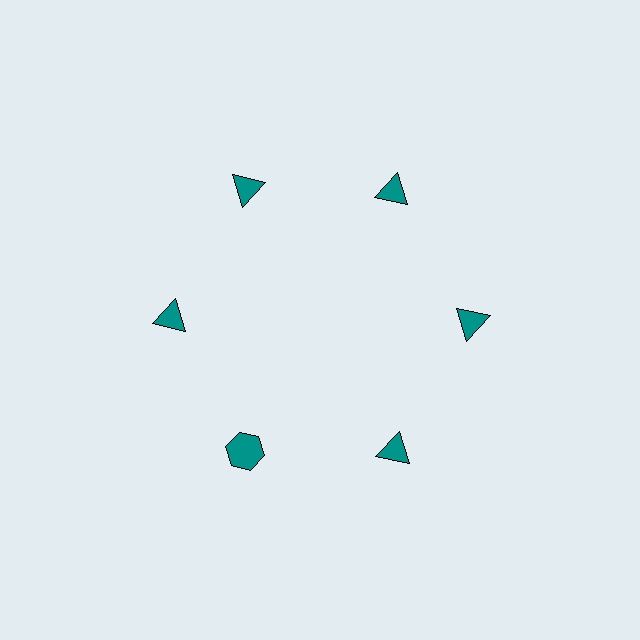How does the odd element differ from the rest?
It has a different shape: hexagon instead of triangle.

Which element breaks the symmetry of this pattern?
The teal hexagon at roughly the 7 o'clock position breaks the symmetry. All other shapes are teal triangles.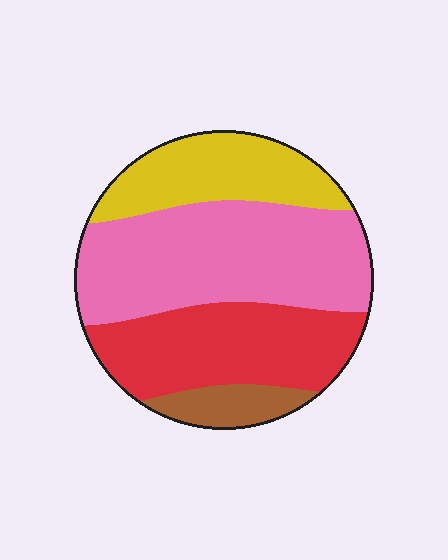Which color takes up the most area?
Pink, at roughly 40%.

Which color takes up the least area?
Brown, at roughly 10%.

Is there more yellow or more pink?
Pink.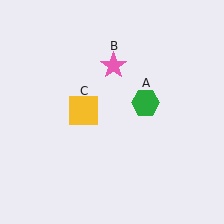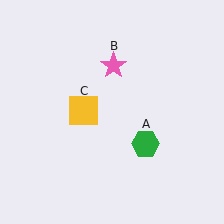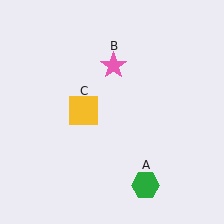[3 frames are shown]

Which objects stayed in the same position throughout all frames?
Pink star (object B) and yellow square (object C) remained stationary.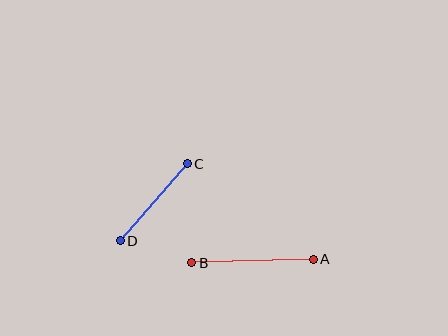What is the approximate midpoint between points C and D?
The midpoint is at approximately (154, 202) pixels.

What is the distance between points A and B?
The distance is approximately 121 pixels.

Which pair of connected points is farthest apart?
Points A and B are farthest apart.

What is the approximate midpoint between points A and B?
The midpoint is at approximately (253, 261) pixels.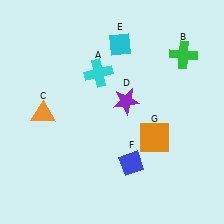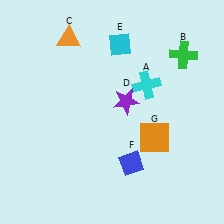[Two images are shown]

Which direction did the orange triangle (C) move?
The orange triangle (C) moved up.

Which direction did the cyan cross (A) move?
The cyan cross (A) moved right.